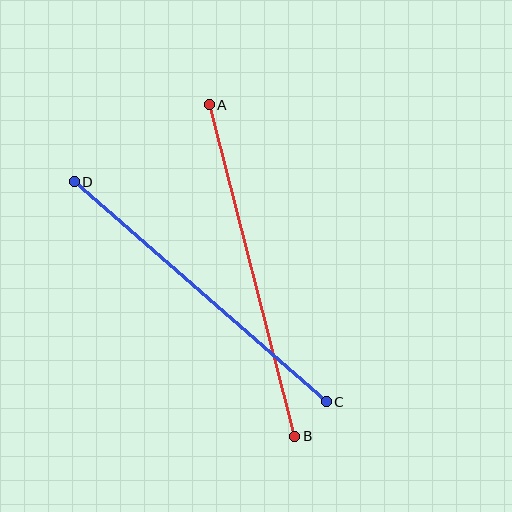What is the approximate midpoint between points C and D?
The midpoint is at approximately (200, 292) pixels.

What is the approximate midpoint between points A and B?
The midpoint is at approximately (252, 270) pixels.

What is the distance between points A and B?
The distance is approximately 342 pixels.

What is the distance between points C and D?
The distance is approximately 334 pixels.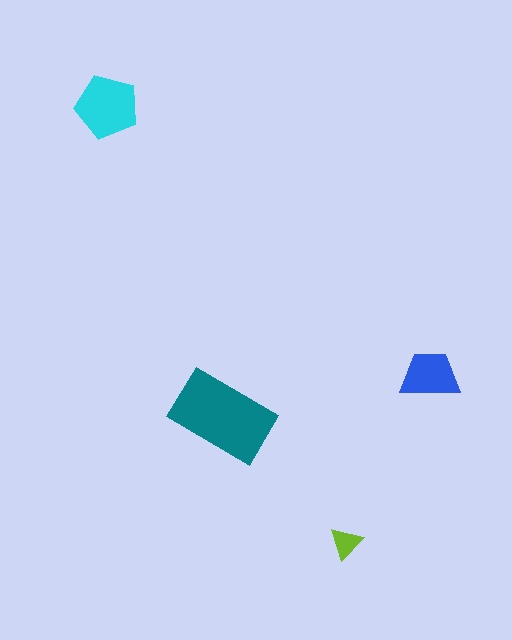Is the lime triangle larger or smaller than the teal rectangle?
Smaller.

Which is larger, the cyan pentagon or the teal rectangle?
The teal rectangle.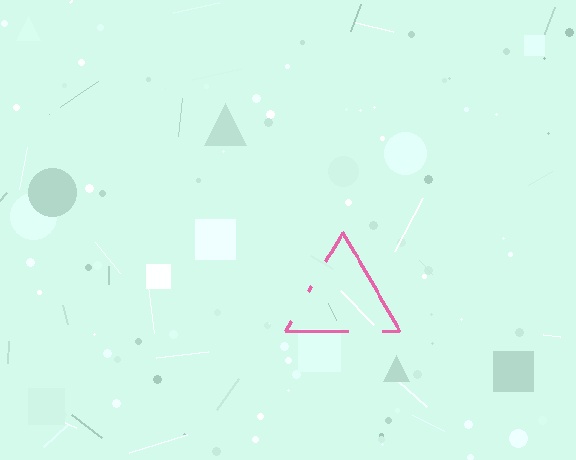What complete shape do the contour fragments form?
The contour fragments form a triangle.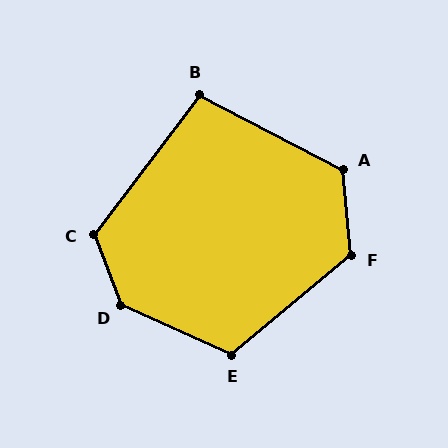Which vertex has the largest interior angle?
D, at approximately 136 degrees.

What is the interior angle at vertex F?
Approximately 125 degrees (obtuse).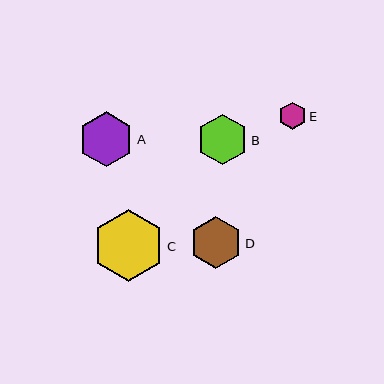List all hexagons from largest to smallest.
From largest to smallest: C, A, D, B, E.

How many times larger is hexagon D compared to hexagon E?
Hexagon D is approximately 1.9 times the size of hexagon E.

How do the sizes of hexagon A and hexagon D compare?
Hexagon A and hexagon D are approximately the same size.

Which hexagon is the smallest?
Hexagon E is the smallest with a size of approximately 28 pixels.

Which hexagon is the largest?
Hexagon C is the largest with a size of approximately 72 pixels.